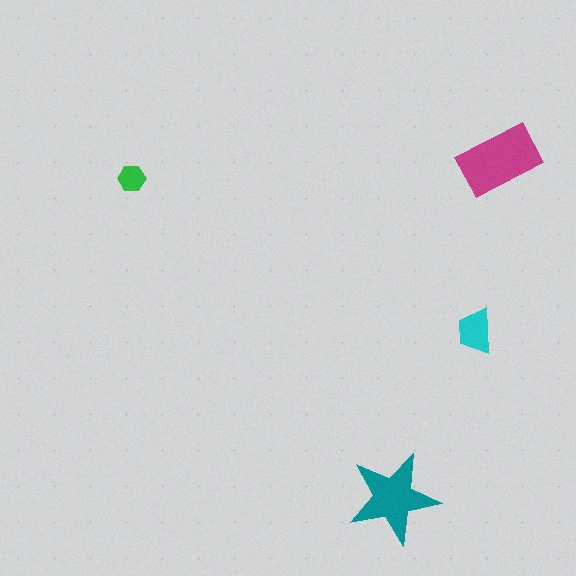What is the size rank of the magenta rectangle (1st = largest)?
1st.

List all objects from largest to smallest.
The magenta rectangle, the teal star, the cyan trapezoid, the green hexagon.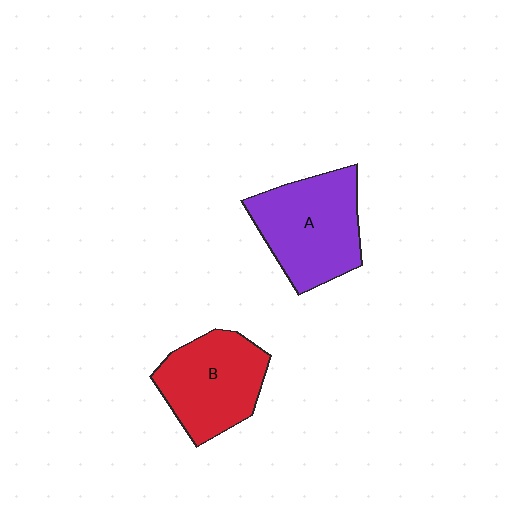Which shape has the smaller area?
Shape B (red).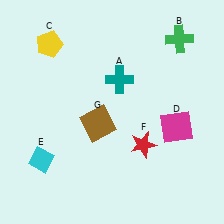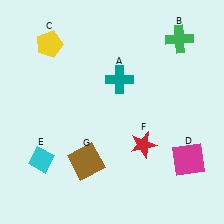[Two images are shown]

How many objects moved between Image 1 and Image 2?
2 objects moved between the two images.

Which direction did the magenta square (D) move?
The magenta square (D) moved down.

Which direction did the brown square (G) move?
The brown square (G) moved down.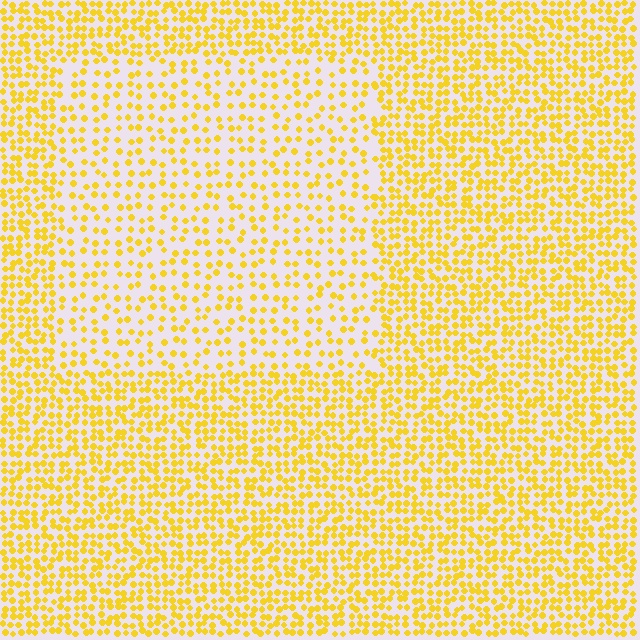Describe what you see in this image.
The image contains small yellow elements arranged at two different densities. A rectangle-shaped region is visible where the elements are less densely packed than the surrounding area.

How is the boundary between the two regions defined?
The boundary is defined by a change in element density (approximately 1.9x ratio). All elements are the same color, size, and shape.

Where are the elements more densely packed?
The elements are more densely packed outside the rectangle boundary.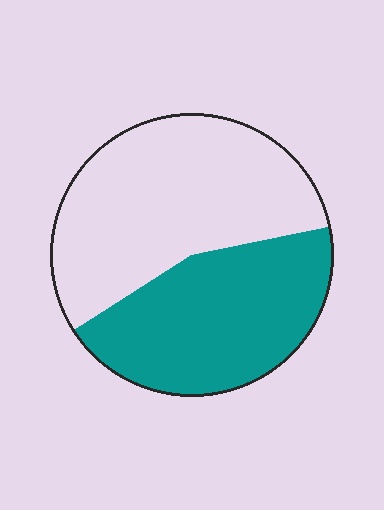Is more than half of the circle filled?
No.